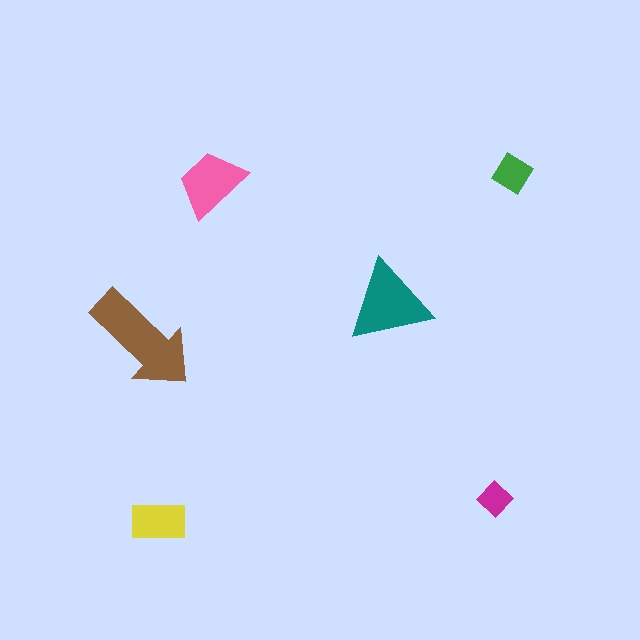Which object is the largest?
The brown arrow.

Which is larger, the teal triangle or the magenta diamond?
The teal triangle.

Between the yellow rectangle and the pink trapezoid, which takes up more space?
The pink trapezoid.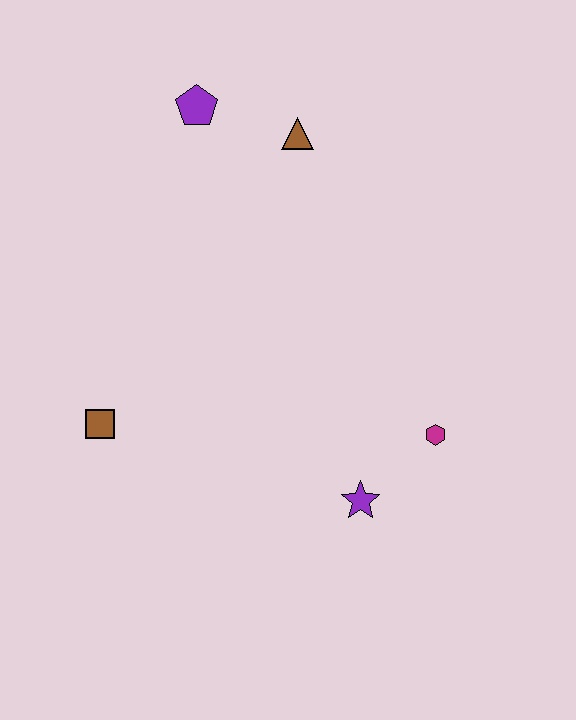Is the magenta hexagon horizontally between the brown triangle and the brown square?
No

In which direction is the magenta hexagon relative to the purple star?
The magenta hexagon is to the right of the purple star.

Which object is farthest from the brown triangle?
The purple star is farthest from the brown triangle.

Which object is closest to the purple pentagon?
The brown triangle is closest to the purple pentagon.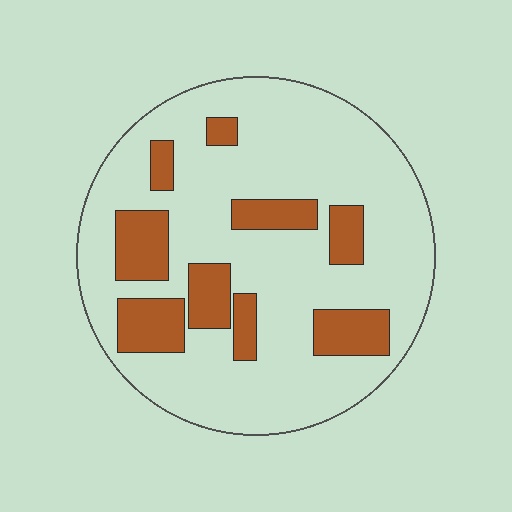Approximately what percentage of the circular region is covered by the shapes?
Approximately 20%.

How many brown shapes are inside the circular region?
9.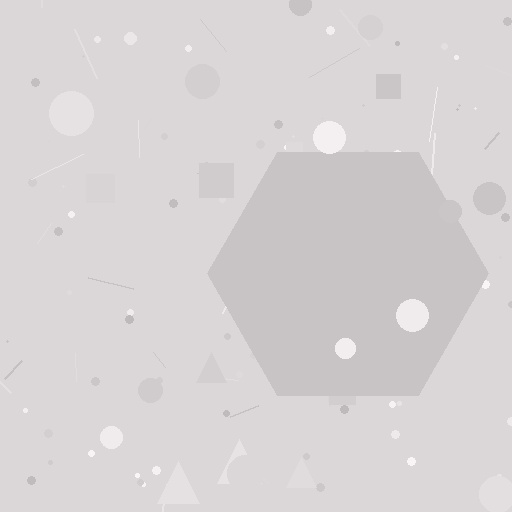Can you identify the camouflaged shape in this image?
The camouflaged shape is a hexagon.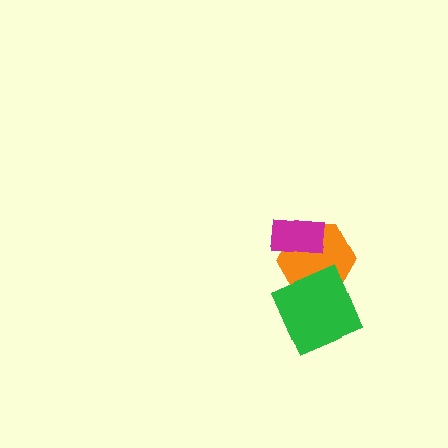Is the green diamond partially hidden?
No, no other shape covers it.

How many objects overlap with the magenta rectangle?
1 object overlaps with the magenta rectangle.